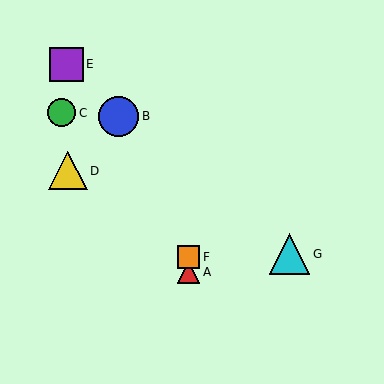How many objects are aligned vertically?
2 objects (A, F) are aligned vertically.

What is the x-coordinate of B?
Object B is at x≈118.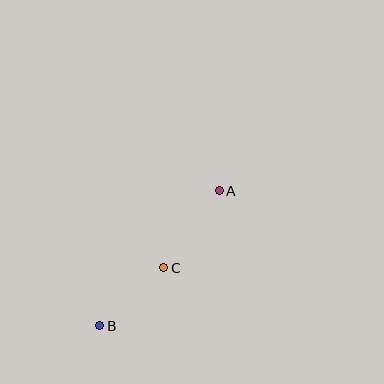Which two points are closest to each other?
Points B and C are closest to each other.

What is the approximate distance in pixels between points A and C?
The distance between A and C is approximately 95 pixels.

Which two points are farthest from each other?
Points A and B are farthest from each other.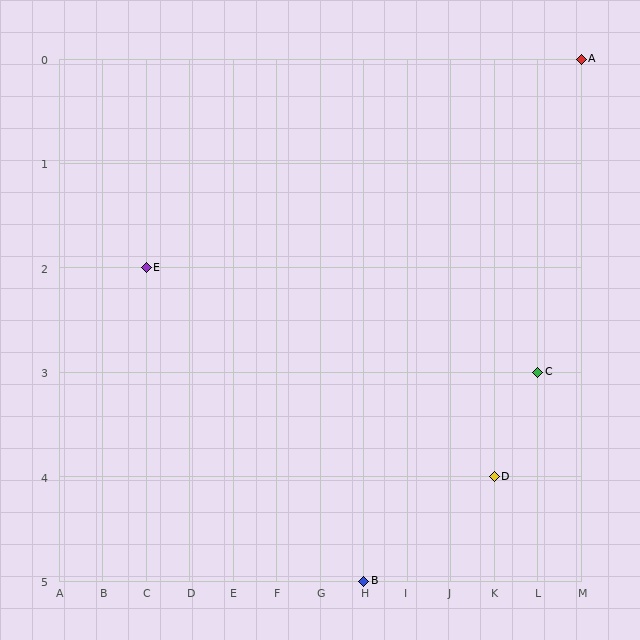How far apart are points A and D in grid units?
Points A and D are 2 columns and 4 rows apart (about 4.5 grid units diagonally).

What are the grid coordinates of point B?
Point B is at grid coordinates (H, 5).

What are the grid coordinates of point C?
Point C is at grid coordinates (L, 3).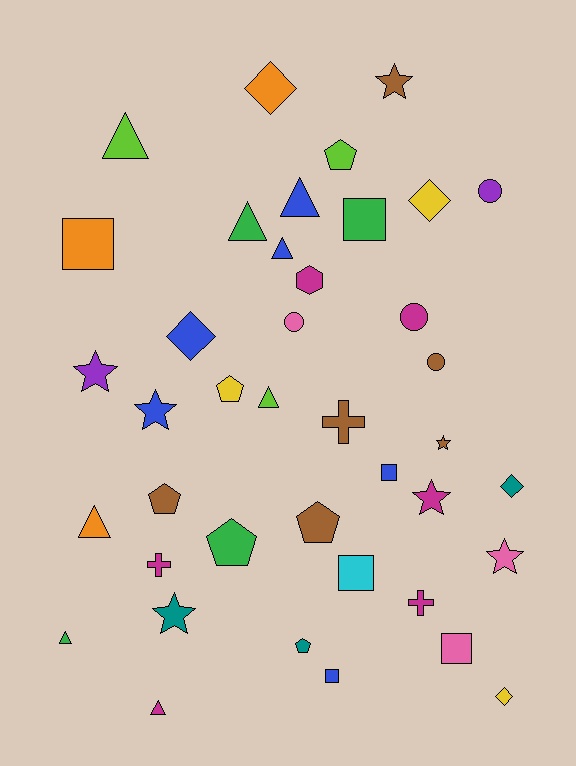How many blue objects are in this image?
There are 6 blue objects.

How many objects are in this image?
There are 40 objects.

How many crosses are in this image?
There are 3 crosses.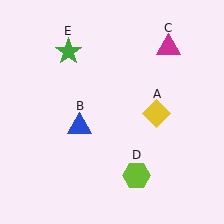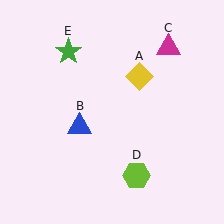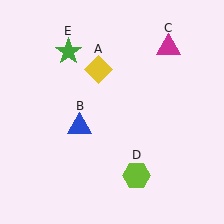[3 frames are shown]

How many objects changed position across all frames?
1 object changed position: yellow diamond (object A).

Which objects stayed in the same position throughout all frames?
Blue triangle (object B) and magenta triangle (object C) and lime hexagon (object D) and green star (object E) remained stationary.